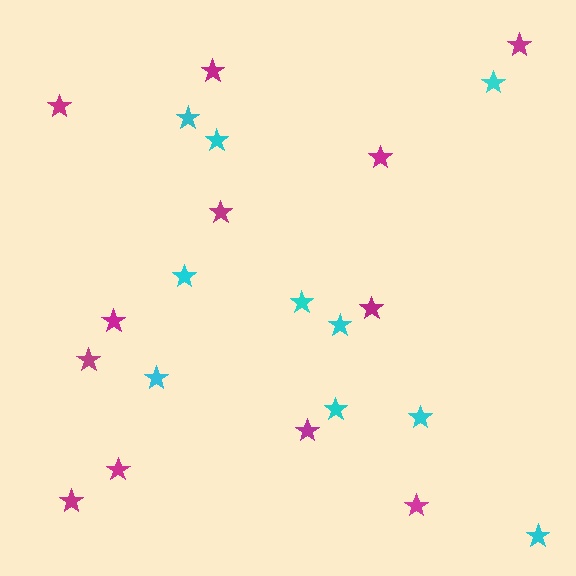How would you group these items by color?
There are 2 groups: one group of magenta stars (12) and one group of cyan stars (10).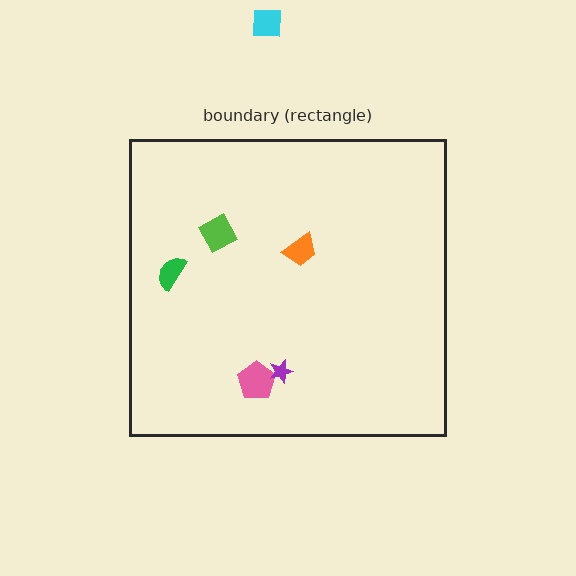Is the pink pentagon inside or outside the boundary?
Inside.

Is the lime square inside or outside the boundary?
Inside.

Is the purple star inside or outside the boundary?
Inside.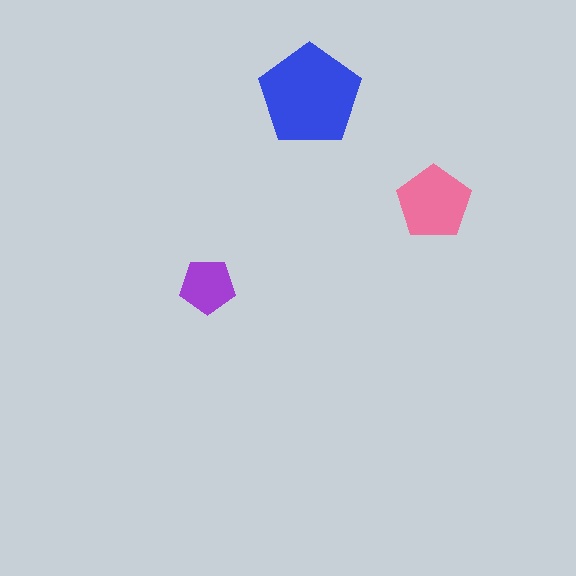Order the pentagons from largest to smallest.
the blue one, the pink one, the purple one.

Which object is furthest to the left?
The purple pentagon is leftmost.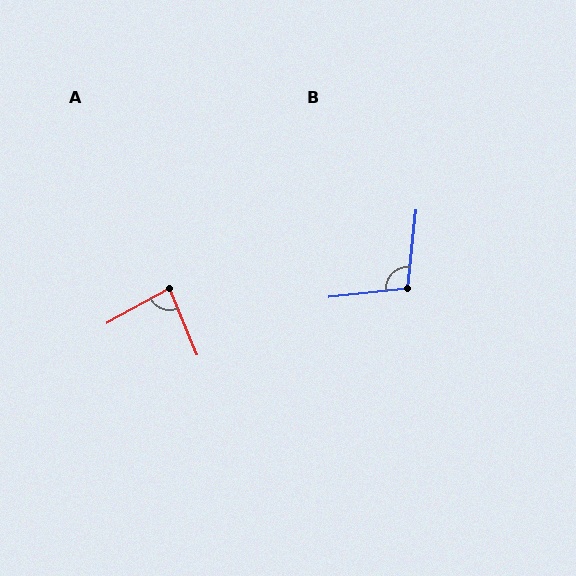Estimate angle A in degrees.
Approximately 84 degrees.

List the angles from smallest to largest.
A (84°), B (102°).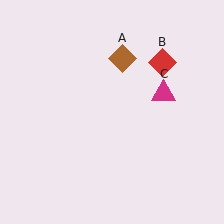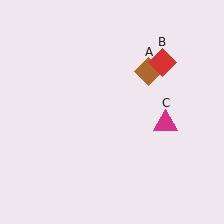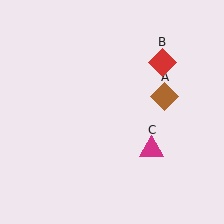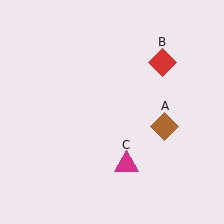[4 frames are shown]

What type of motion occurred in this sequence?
The brown diamond (object A), magenta triangle (object C) rotated clockwise around the center of the scene.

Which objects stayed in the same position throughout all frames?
Red diamond (object B) remained stationary.